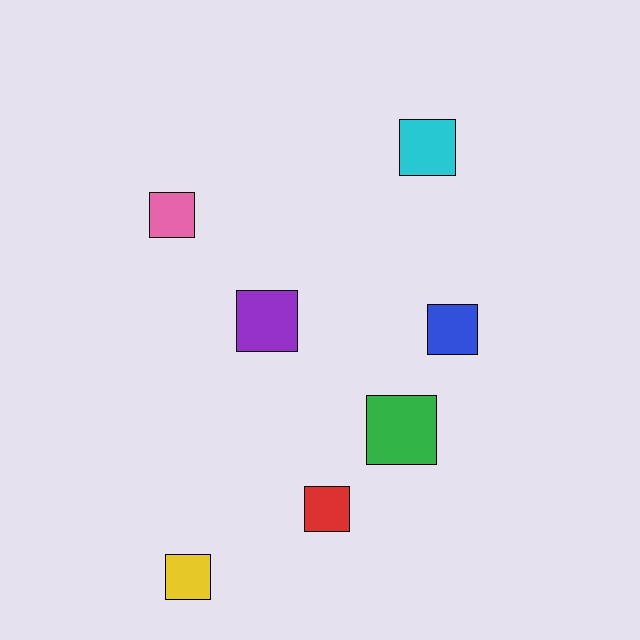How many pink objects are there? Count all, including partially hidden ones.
There is 1 pink object.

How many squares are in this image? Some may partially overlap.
There are 7 squares.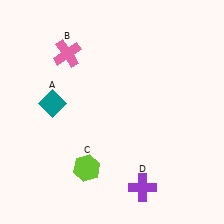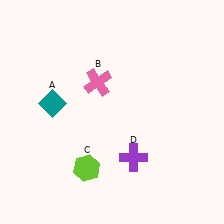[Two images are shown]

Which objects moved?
The objects that moved are: the pink cross (B), the purple cross (D).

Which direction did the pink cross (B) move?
The pink cross (B) moved right.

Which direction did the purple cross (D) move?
The purple cross (D) moved up.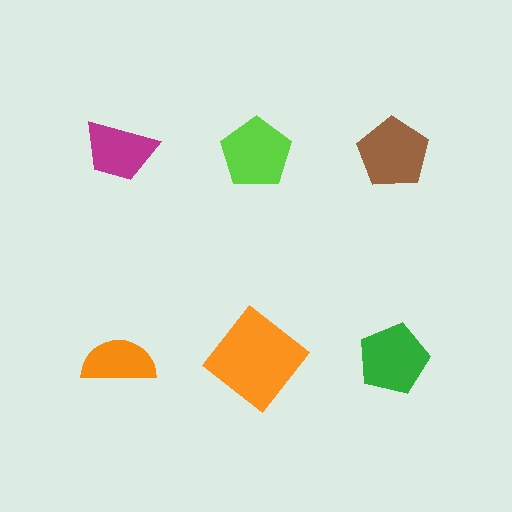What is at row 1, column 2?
A lime pentagon.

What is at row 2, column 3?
A green pentagon.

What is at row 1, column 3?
A brown pentagon.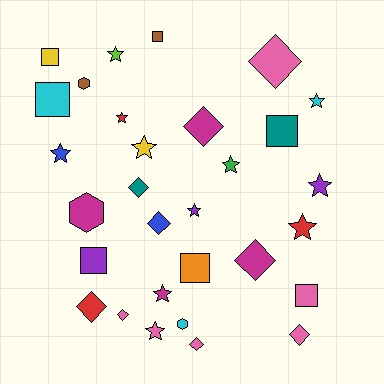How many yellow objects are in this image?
There are 2 yellow objects.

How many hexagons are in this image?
There are 3 hexagons.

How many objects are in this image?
There are 30 objects.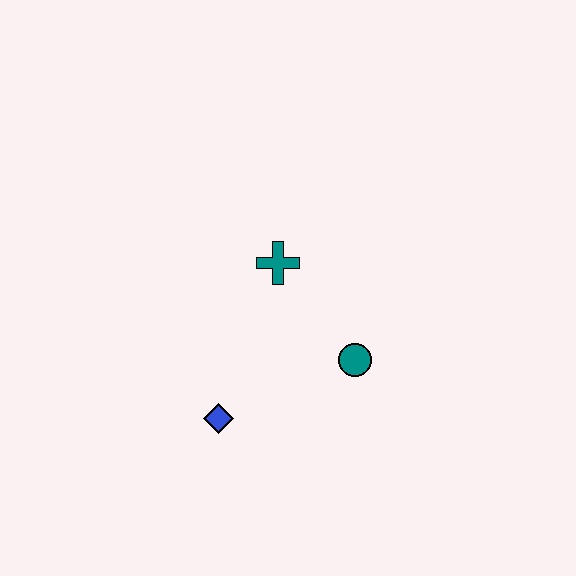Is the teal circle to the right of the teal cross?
Yes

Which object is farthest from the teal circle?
The blue diamond is farthest from the teal circle.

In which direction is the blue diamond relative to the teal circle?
The blue diamond is to the left of the teal circle.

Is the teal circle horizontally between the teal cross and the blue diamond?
No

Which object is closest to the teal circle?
The teal cross is closest to the teal circle.